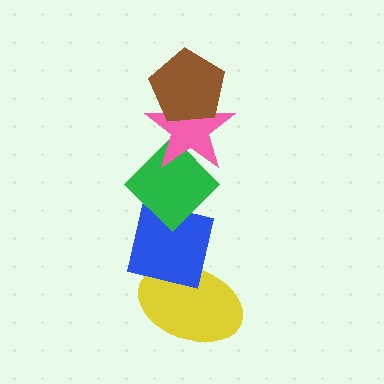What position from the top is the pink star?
The pink star is 2nd from the top.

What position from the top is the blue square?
The blue square is 4th from the top.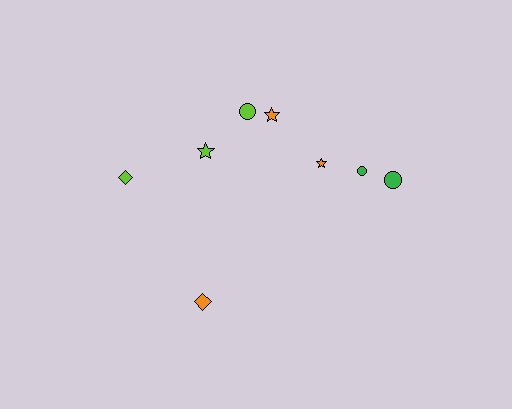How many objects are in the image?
There are 8 objects.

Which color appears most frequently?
Lime, with 3 objects.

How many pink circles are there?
There are no pink circles.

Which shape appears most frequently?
Circle, with 3 objects.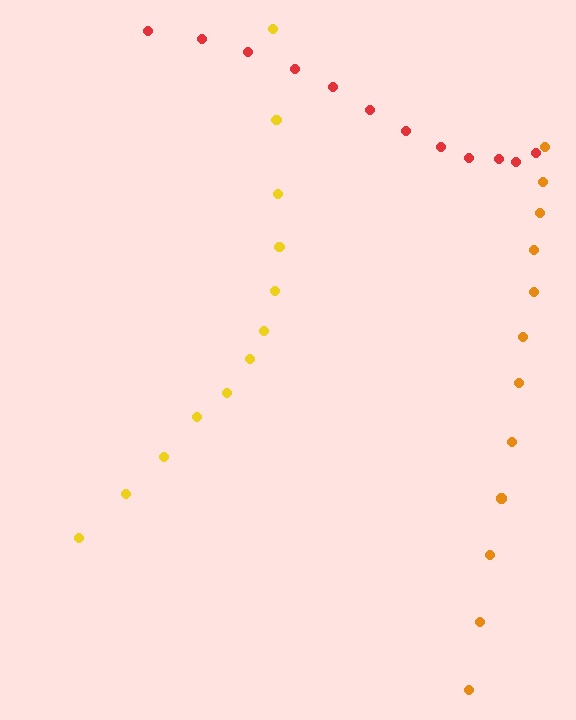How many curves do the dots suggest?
There are 3 distinct paths.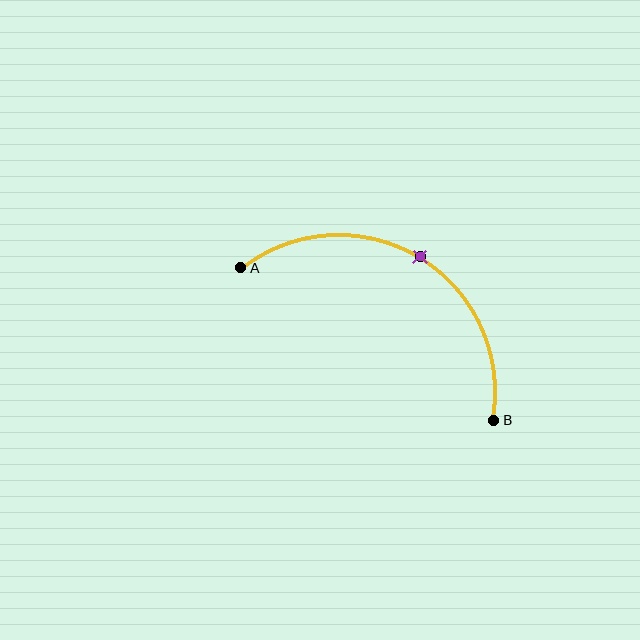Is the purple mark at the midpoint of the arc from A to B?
Yes. The purple mark lies on the arc at equal arc-length from both A and B — it is the arc midpoint.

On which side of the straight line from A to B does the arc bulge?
The arc bulges above the straight line connecting A and B.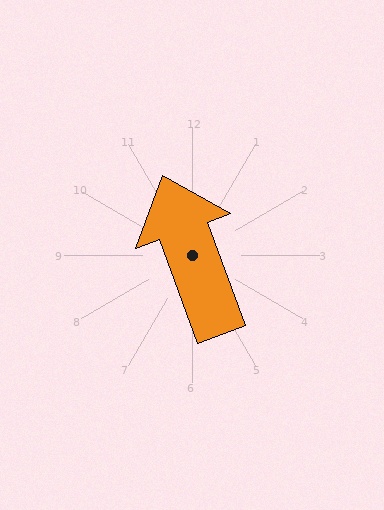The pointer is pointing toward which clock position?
Roughly 11 o'clock.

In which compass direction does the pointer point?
North.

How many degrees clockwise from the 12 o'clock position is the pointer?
Approximately 340 degrees.